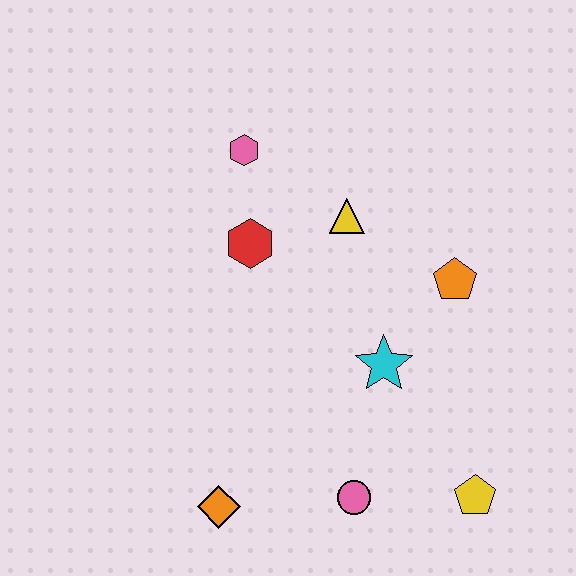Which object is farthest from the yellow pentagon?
The pink hexagon is farthest from the yellow pentagon.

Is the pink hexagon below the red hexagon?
No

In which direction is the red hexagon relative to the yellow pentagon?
The red hexagon is above the yellow pentagon.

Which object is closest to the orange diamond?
The pink circle is closest to the orange diamond.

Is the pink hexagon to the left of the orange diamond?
No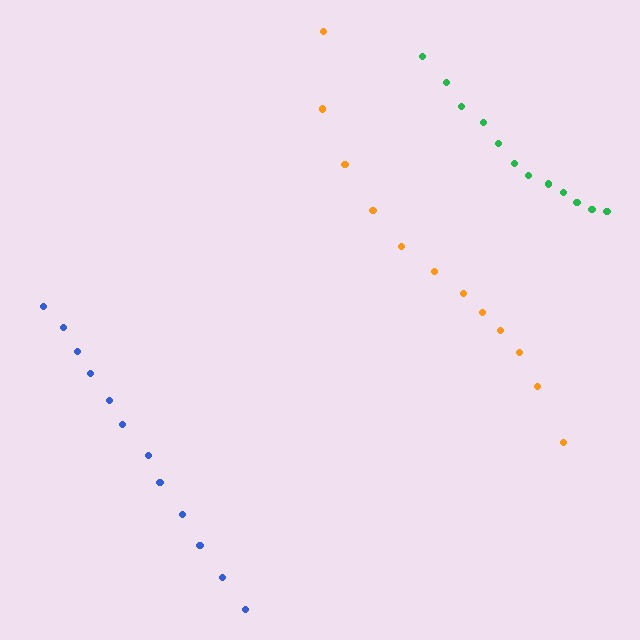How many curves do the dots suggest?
There are 3 distinct paths.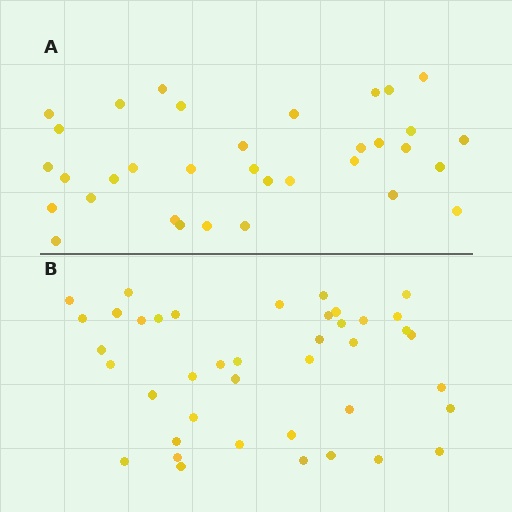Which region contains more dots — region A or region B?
Region B (the bottom region) has more dots.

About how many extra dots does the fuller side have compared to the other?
Region B has roughly 8 or so more dots than region A.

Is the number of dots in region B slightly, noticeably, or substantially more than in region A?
Region B has only slightly more — the two regions are fairly close. The ratio is roughly 1.2 to 1.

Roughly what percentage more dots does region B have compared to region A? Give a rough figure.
About 20% more.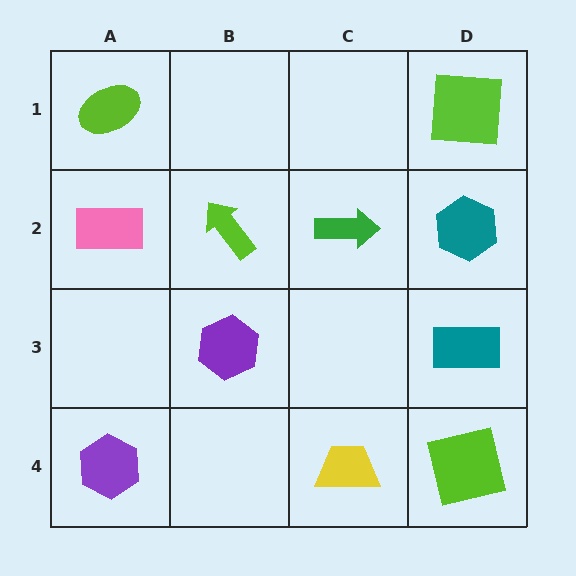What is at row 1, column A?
A lime ellipse.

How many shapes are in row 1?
2 shapes.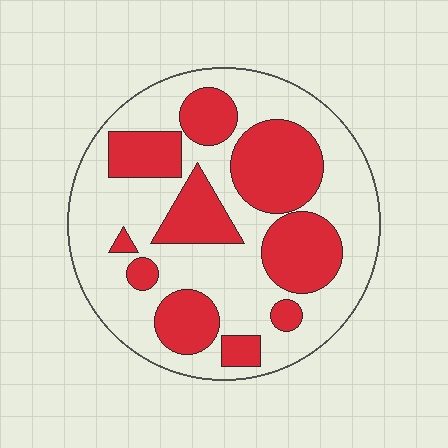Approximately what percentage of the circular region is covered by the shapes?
Approximately 40%.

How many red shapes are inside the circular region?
10.